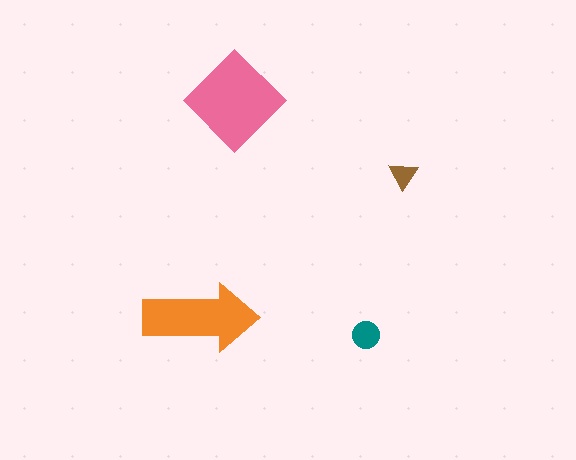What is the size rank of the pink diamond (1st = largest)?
1st.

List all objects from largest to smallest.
The pink diamond, the orange arrow, the teal circle, the brown triangle.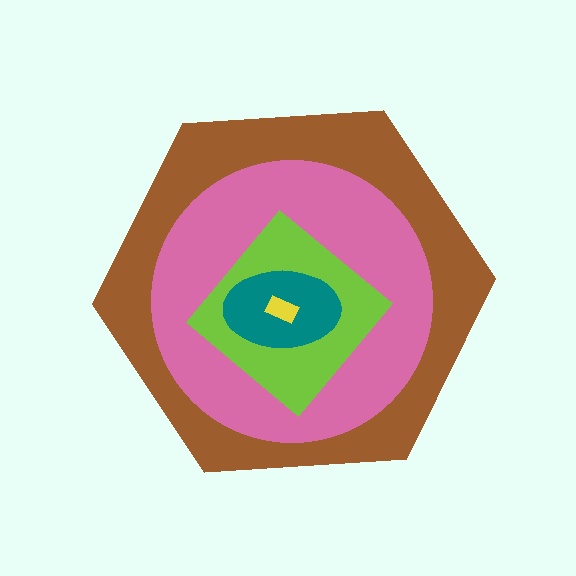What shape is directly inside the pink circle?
The lime diamond.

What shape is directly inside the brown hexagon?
The pink circle.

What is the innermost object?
The yellow rectangle.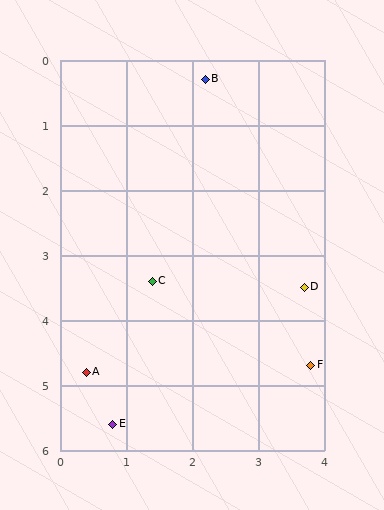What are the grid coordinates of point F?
Point F is at approximately (3.8, 4.7).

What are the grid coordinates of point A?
Point A is at approximately (0.4, 4.8).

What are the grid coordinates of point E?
Point E is at approximately (0.8, 5.6).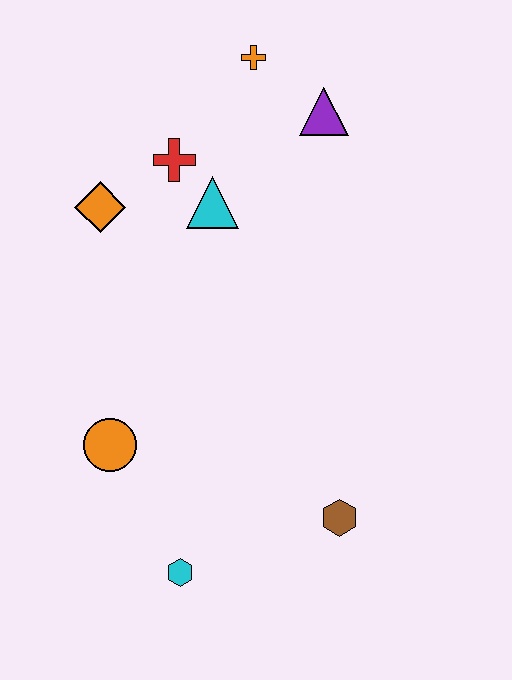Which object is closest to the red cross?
The cyan triangle is closest to the red cross.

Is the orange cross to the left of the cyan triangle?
No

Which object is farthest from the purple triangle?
The cyan hexagon is farthest from the purple triangle.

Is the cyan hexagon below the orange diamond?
Yes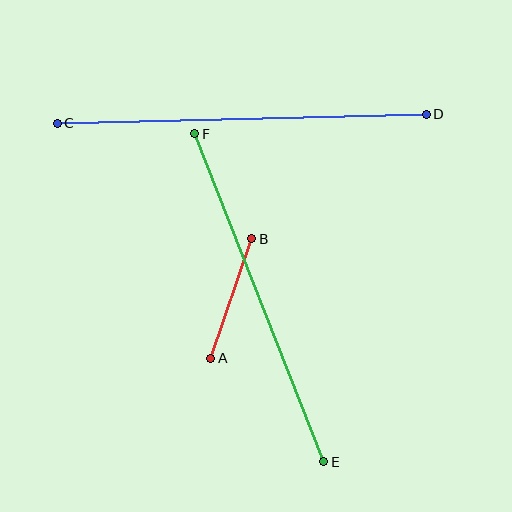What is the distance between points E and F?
The distance is approximately 352 pixels.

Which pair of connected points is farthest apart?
Points C and D are farthest apart.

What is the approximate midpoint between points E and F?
The midpoint is at approximately (259, 298) pixels.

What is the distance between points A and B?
The distance is approximately 126 pixels.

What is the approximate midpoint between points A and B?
The midpoint is at approximately (231, 298) pixels.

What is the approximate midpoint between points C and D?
The midpoint is at approximately (242, 119) pixels.